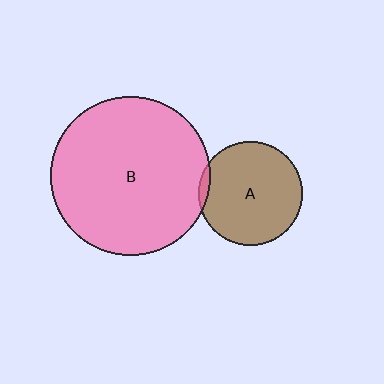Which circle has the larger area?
Circle B (pink).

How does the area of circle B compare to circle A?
Approximately 2.3 times.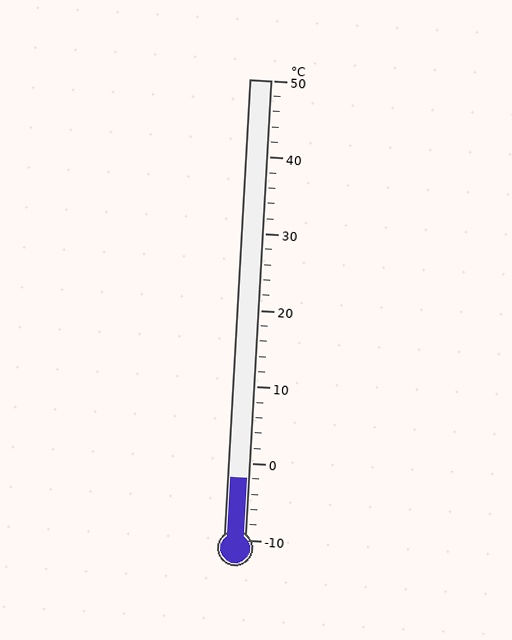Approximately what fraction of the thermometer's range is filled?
The thermometer is filled to approximately 15% of its range.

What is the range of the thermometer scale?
The thermometer scale ranges from -10°C to 50°C.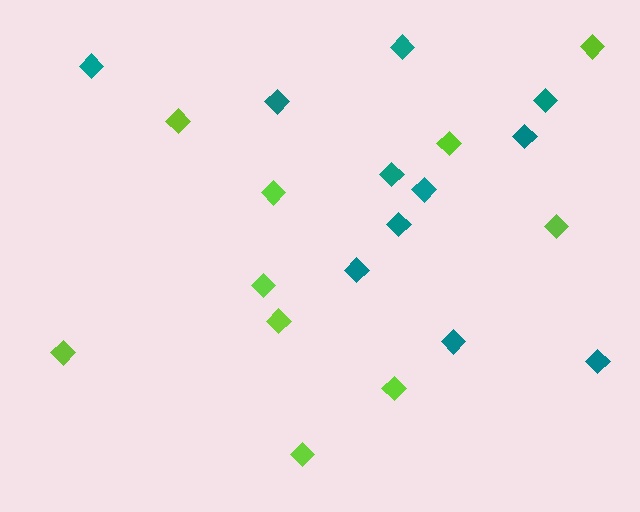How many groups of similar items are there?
There are 2 groups: one group of teal diamonds (11) and one group of lime diamonds (10).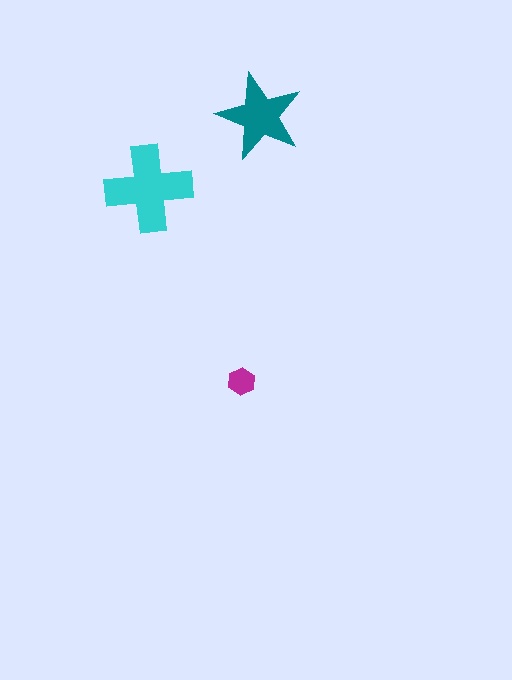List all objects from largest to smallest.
The cyan cross, the teal star, the magenta hexagon.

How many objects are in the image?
There are 3 objects in the image.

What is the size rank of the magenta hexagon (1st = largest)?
3rd.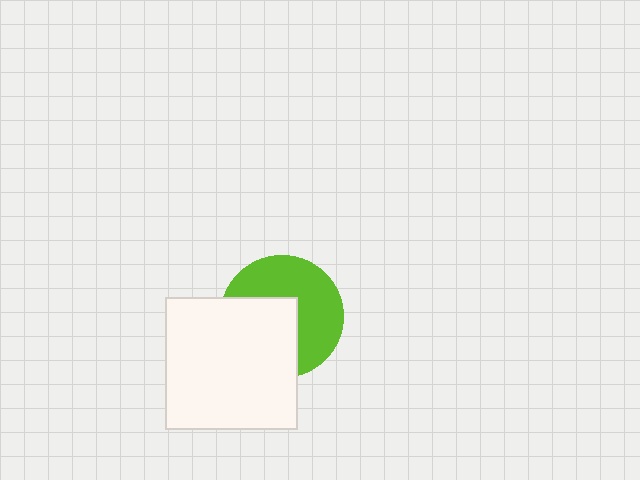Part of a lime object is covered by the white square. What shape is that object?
It is a circle.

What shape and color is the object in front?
The object in front is a white square.